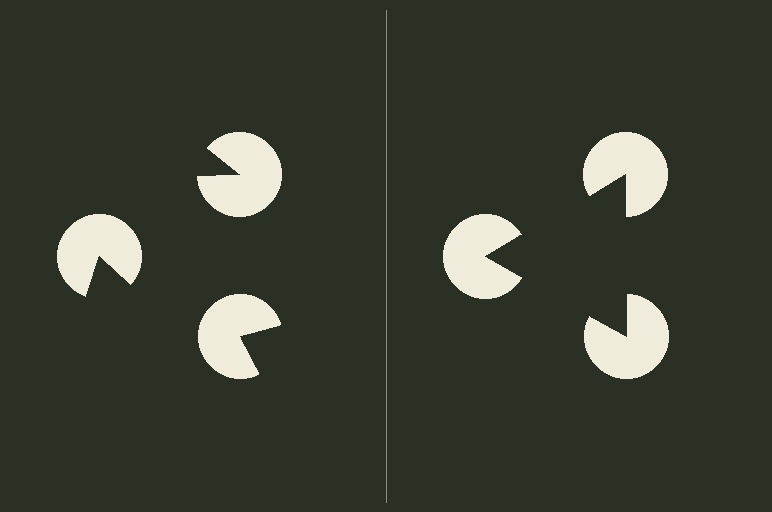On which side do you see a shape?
An illusory triangle appears on the right side. On the left side the wedge cuts are rotated, so no coherent shape forms.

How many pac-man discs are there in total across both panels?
6 — 3 on each side.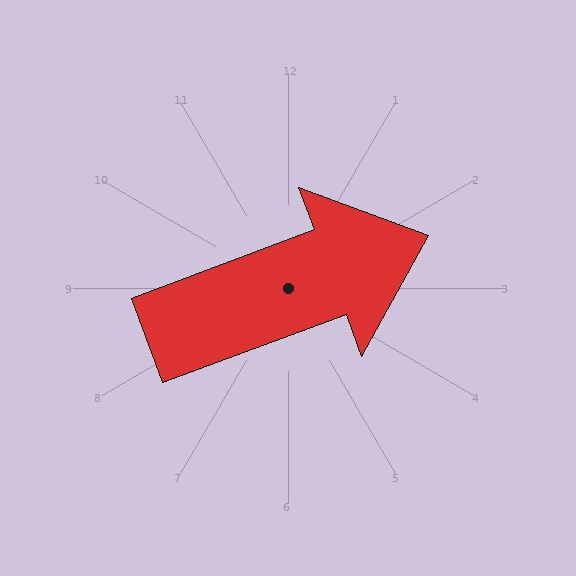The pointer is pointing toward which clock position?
Roughly 2 o'clock.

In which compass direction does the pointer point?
East.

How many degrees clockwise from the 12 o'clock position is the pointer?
Approximately 69 degrees.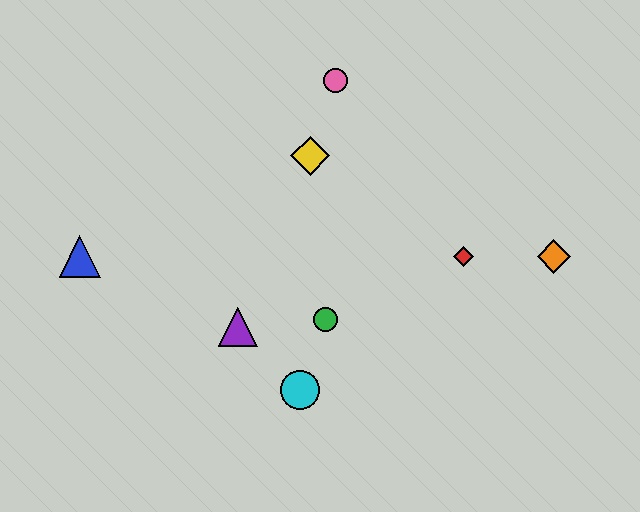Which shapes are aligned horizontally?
The red diamond, the blue triangle, the orange diamond are aligned horizontally.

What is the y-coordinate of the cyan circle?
The cyan circle is at y≈390.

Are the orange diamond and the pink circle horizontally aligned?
No, the orange diamond is at y≈256 and the pink circle is at y≈80.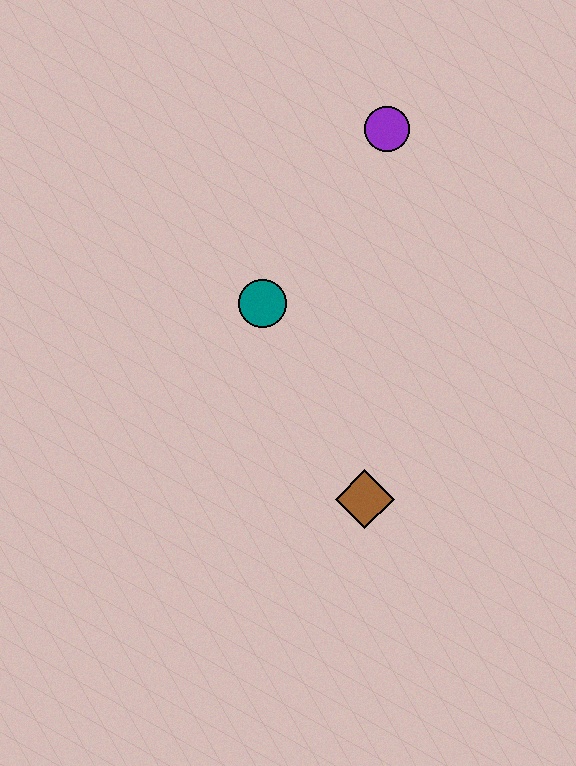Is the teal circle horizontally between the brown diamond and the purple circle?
No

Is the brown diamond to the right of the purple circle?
No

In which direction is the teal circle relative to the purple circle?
The teal circle is below the purple circle.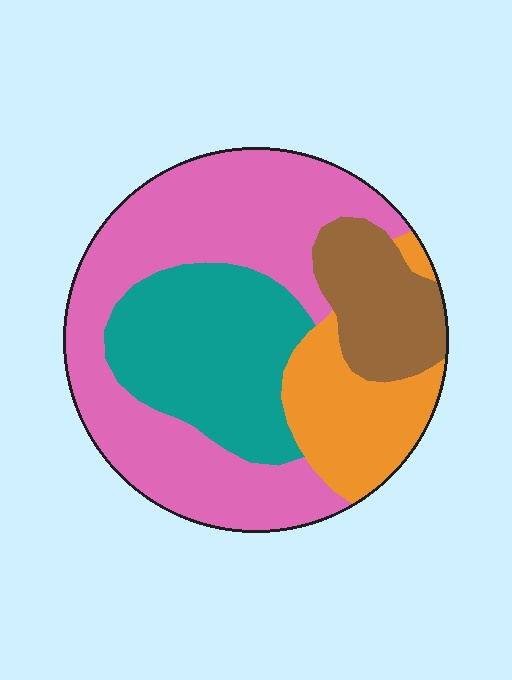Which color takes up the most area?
Pink, at roughly 45%.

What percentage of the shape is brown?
Brown takes up less than a sixth of the shape.